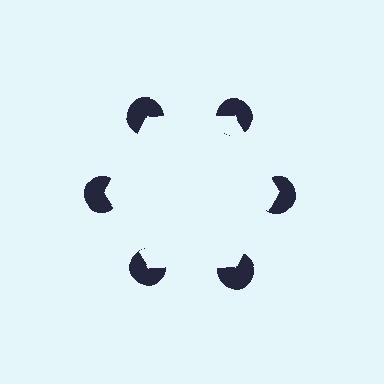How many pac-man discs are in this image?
There are 6 — one at each vertex of the illusory hexagon.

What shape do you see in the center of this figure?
An illusory hexagon — its edges are inferred from the aligned wedge cuts in the pac-man discs, not physically drawn.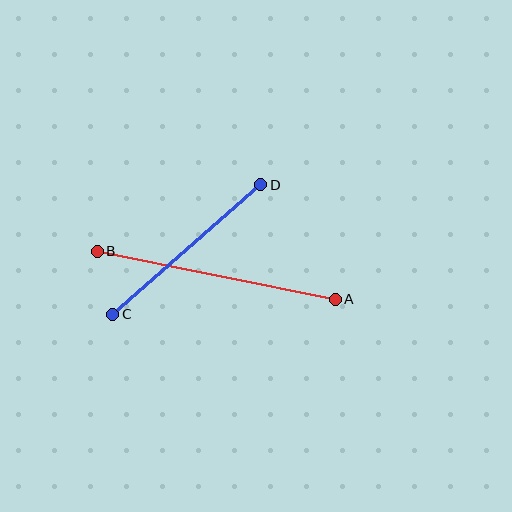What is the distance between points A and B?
The distance is approximately 243 pixels.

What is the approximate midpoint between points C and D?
The midpoint is at approximately (187, 249) pixels.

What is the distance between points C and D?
The distance is approximately 197 pixels.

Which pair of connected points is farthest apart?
Points A and B are farthest apart.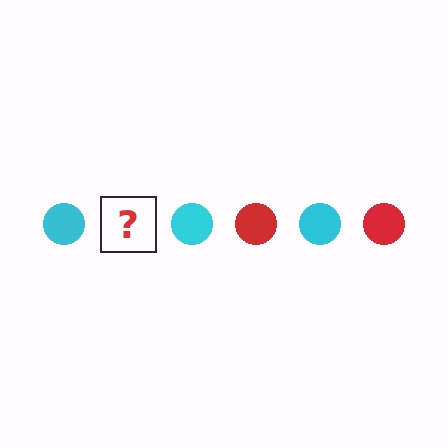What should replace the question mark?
The question mark should be replaced with a red circle.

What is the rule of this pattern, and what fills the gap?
The rule is that the pattern cycles through cyan, red circles. The gap should be filled with a red circle.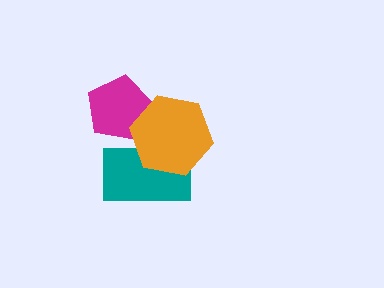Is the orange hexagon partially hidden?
No, no other shape covers it.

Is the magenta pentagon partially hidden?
Yes, it is partially covered by another shape.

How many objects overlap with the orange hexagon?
2 objects overlap with the orange hexagon.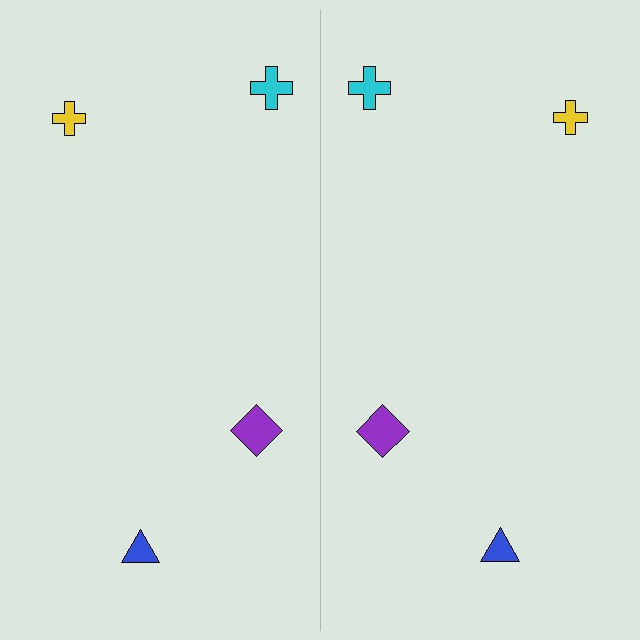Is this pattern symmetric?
Yes, this pattern has bilateral (reflection) symmetry.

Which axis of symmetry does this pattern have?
The pattern has a vertical axis of symmetry running through the center of the image.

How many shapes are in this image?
There are 8 shapes in this image.